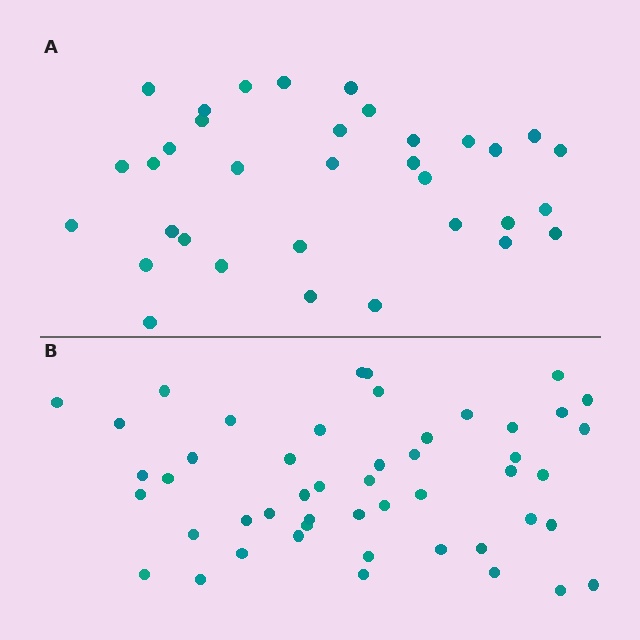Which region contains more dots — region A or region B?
Region B (the bottom region) has more dots.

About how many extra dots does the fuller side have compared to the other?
Region B has approximately 15 more dots than region A.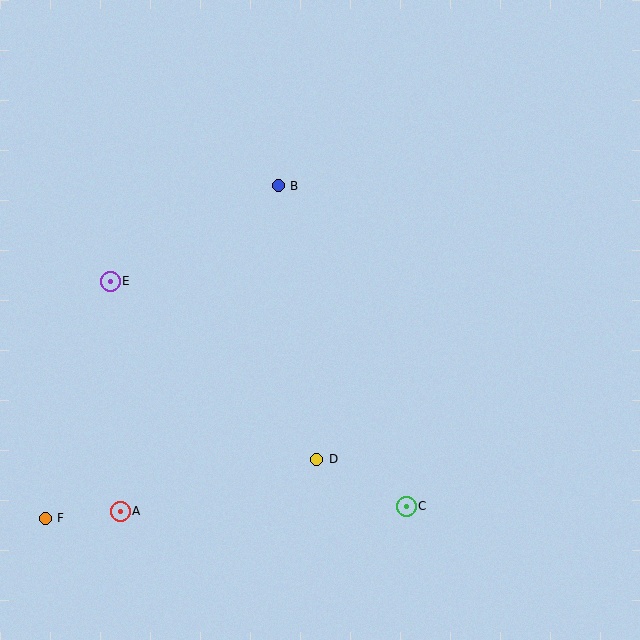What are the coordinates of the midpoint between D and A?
The midpoint between D and A is at (218, 485).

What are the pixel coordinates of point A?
Point A is at (120, 511).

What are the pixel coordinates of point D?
Point D is at (317, 459).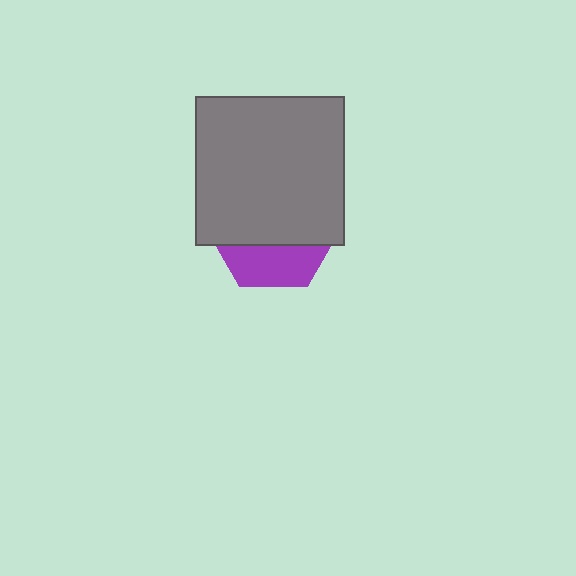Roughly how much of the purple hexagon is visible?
A small part of it is visible (roughly 31%).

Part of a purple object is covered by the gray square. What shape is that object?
It is a hexagon.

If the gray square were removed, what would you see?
You would see the complete purple hexagon.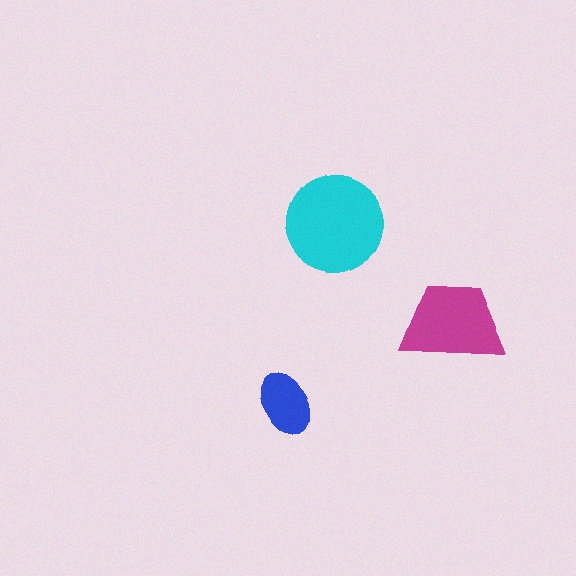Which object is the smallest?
The blue ellipse.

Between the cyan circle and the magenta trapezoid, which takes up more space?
The cyan circle.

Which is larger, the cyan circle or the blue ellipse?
The cyan circle.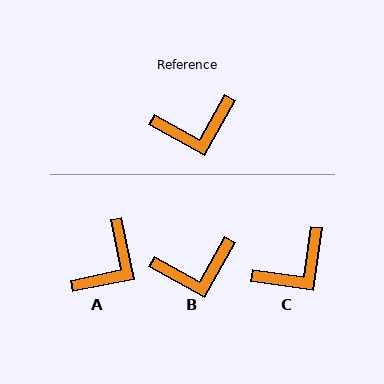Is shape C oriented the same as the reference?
No, it is off by about 21 degrees.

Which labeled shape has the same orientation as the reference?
B.